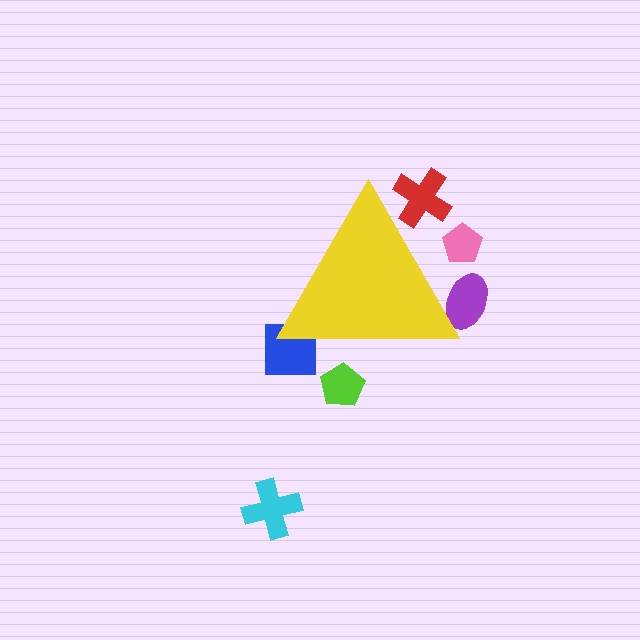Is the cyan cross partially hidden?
No, the cyan cross is fully visible.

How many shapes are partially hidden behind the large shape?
5 shapes are partially hidden.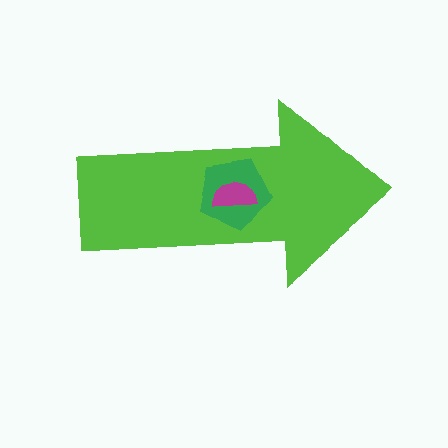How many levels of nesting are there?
3.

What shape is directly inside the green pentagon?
The magenta semicircle.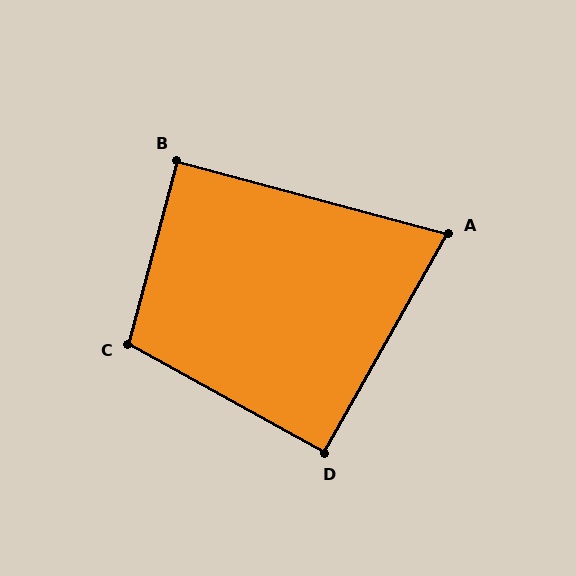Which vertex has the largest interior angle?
C, at approximately 104 degrees.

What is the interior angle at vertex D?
Approximately 90 degrees (approximately right).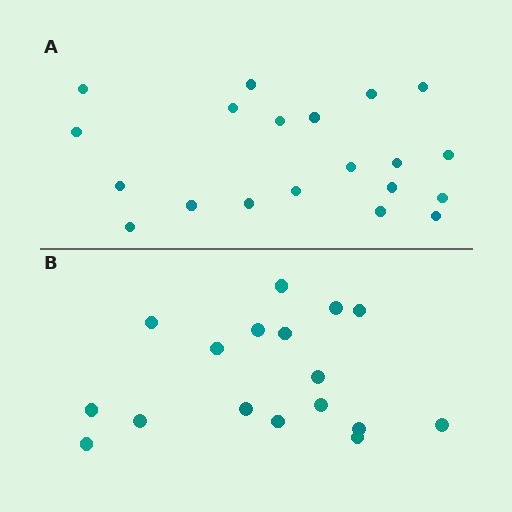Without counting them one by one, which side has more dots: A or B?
Region A (the top region) has more dots.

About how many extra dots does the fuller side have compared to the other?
Region A has just a few more — roughly 2 or 3 more dots than region B.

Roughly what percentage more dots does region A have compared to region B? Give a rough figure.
About 20% more.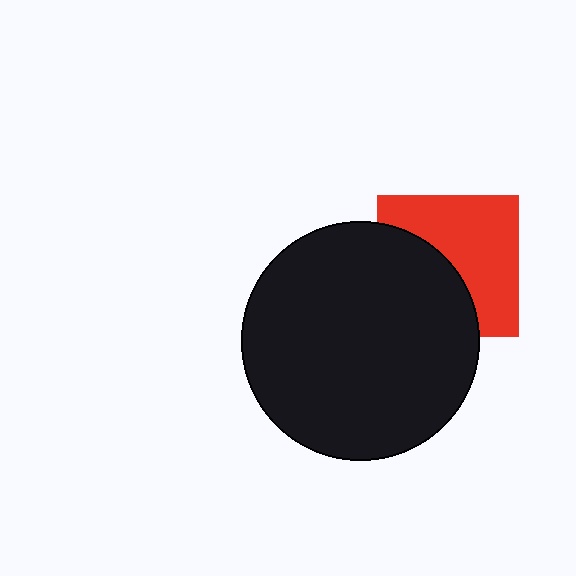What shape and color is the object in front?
The object in front is a black circle.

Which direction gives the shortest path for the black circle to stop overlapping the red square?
Moving toward the lower-left gives the shortest separation.